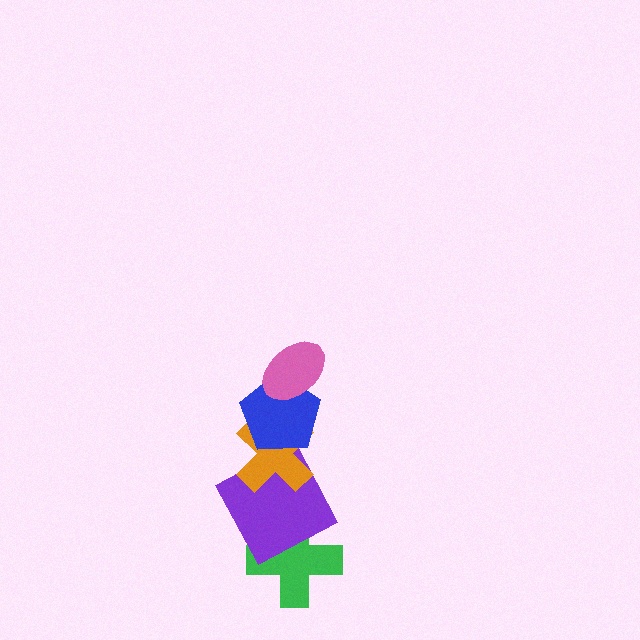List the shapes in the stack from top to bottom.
From top to bottom: the pink ellipse, the blue pentagon, the orange cross, the purple square, the green cross.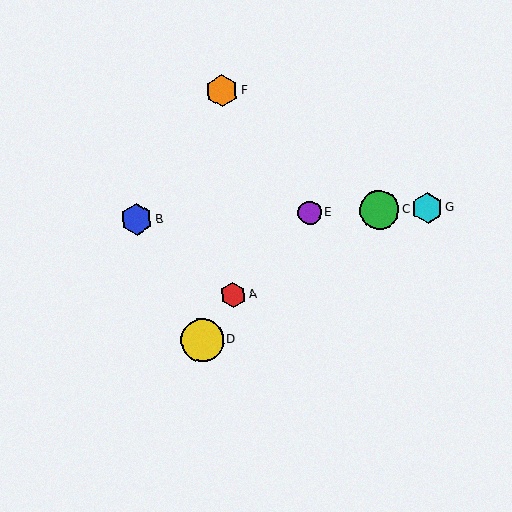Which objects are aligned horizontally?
Objects B, C, E, G are aligned horizontally.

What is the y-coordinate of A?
Object A is at y≈295.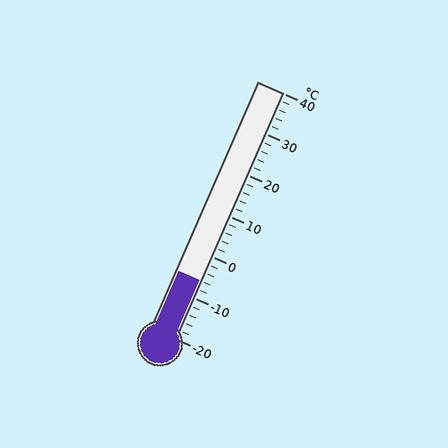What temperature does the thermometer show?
The thermometer shows approximately -6°C.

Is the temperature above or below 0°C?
The temperature is below 0°C.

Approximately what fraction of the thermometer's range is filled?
The thermometer is filled to approximately 25% of its range.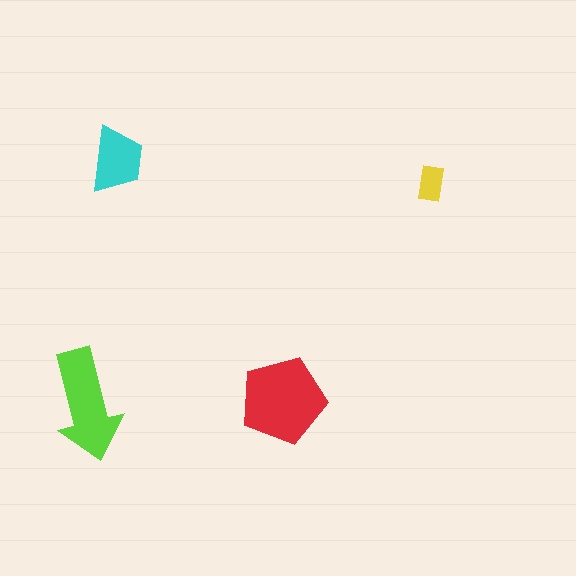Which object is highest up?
The cyan trapezoid is topmost.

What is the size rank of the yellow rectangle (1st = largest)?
4th.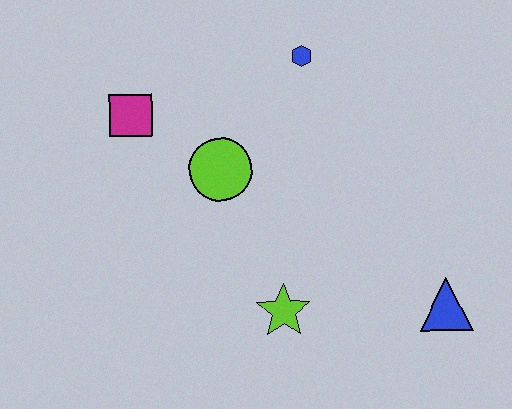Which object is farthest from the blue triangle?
The magenta square is farthest from the blue triangle.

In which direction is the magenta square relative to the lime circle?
The magenta square is to the left of the lime circle.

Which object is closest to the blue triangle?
The lime star is closest to the blue triangle.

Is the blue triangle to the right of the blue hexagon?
Yes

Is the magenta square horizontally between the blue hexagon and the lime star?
No